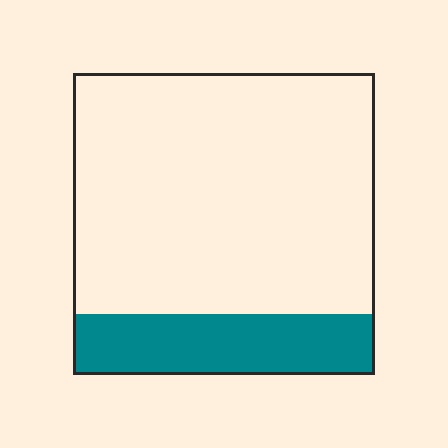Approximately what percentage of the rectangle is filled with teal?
Approximately 20%.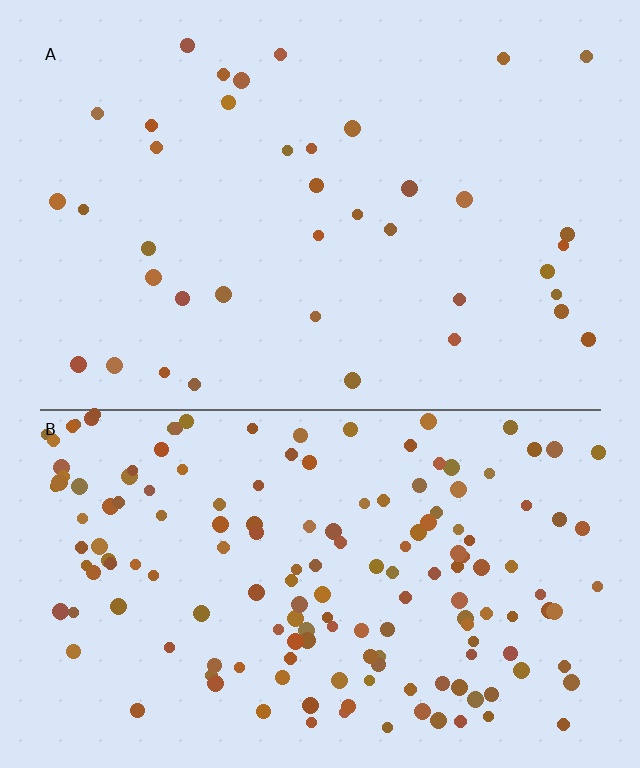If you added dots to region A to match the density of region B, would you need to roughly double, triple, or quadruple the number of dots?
Approximately quadruple.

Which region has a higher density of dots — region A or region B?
B (the bottom).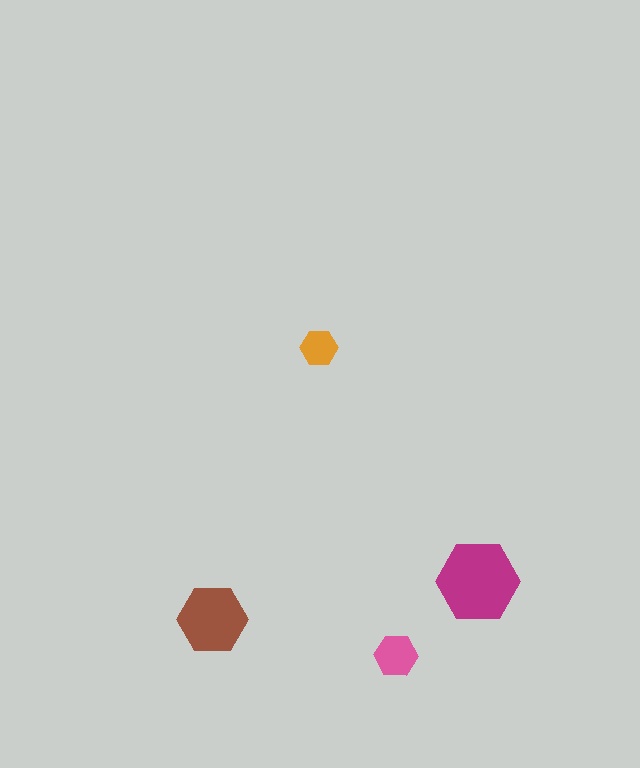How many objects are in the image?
There are 4 objects in the image.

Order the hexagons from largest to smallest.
the magenta one, the brown one, the pink one, the orange one.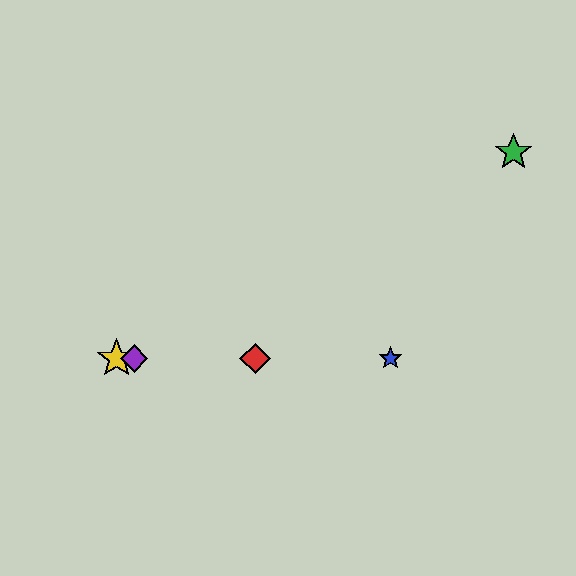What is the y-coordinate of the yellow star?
The yellow star is at y≈359.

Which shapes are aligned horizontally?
The red diamond, the blue star, the yellow star, the purple diamond are aligned horizontally.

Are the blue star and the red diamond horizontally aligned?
Yes, both are at y≈359.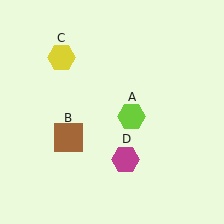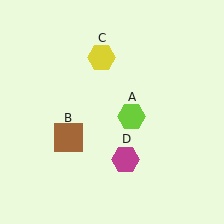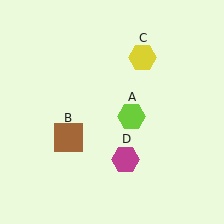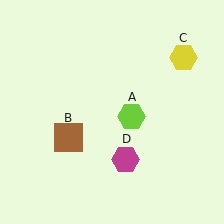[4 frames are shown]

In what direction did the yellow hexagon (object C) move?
The yellow hexagon (object C) moved right.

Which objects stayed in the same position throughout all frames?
Lime hexagon (object A) and brown square (object B) and magenta hexagon (object D) remained stationary.